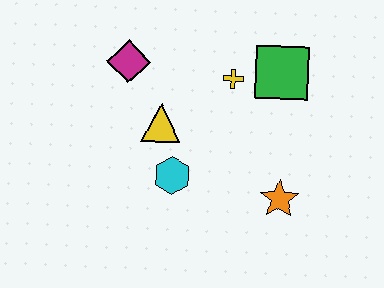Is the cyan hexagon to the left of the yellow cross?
Yes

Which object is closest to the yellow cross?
The green square is closest to the yellow cross.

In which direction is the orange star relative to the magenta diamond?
The orange star is to the right of the magenta diamond.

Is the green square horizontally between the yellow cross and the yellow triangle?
No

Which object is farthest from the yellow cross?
The orange star is farthest from the yellow cross.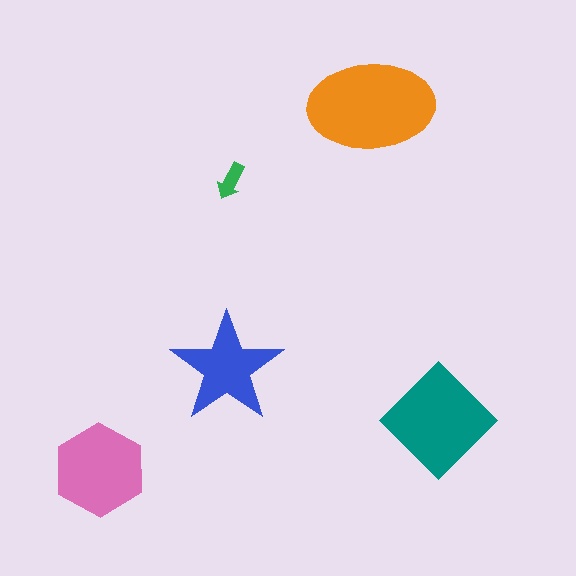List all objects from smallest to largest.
The green arrow, the blue star, the pink hexagon, the teal diamond, the orange ellipse.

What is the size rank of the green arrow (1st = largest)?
5th.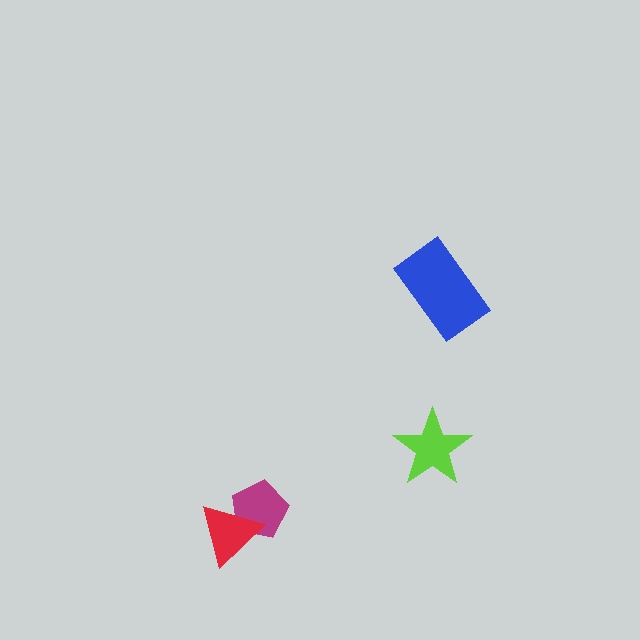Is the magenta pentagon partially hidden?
Yes, it is partially covered by another shape.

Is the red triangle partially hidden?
No, no other shape covers it.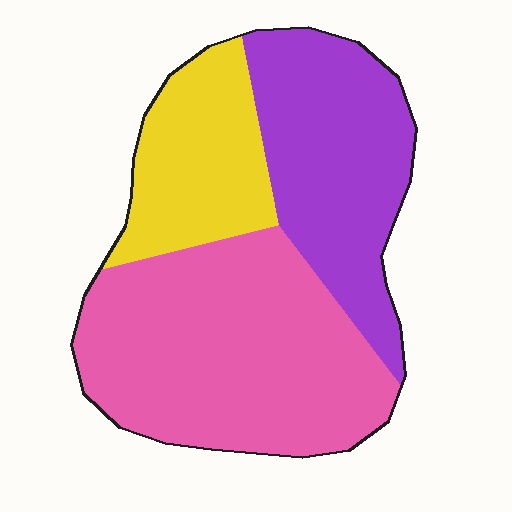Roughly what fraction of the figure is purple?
Purple covers 31% of the figure.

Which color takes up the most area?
Pink, at roughly 50%.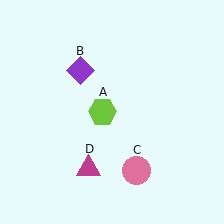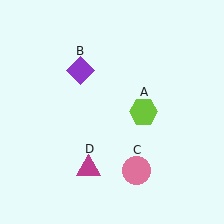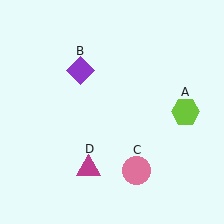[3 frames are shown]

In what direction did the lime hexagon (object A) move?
The lime hexagon (object A) moved right.